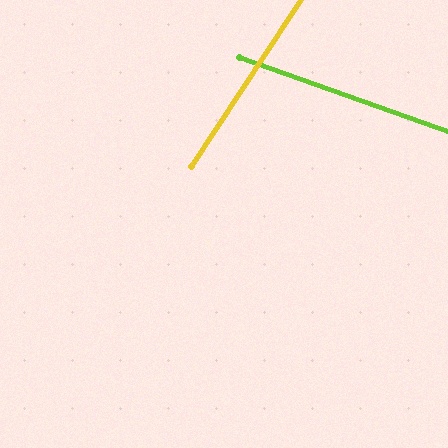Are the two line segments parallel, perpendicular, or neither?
Neither parallel nor perpendicular — they differ by about 76°.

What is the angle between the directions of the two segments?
Approximately 76 degrees.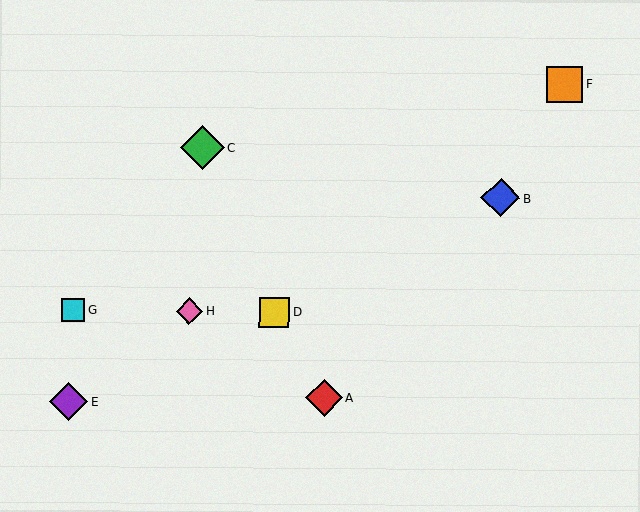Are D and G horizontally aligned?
Yes, both are at y≈312.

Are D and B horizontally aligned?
No, D is at y≈312 and B is at y≈198.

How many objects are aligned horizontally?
3 objects (D, G, H) are aligned horizontally.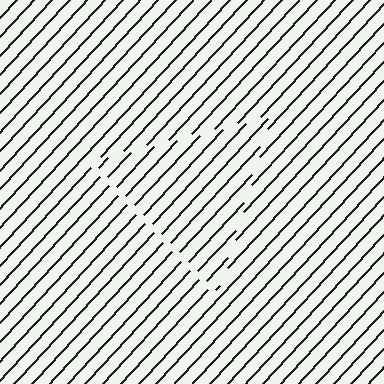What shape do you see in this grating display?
An illusory triangle. The interior of the shape contains the same grating, shifted by half a period — the contour is defined by the phase discontinuity where line-ends from the inner and outer gratings abut.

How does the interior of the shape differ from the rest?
The interior of the shape contains the same grating, shifted by half a period — the contour is defined by the phase discontinuity where line-ends from the inner and outer gratings abut.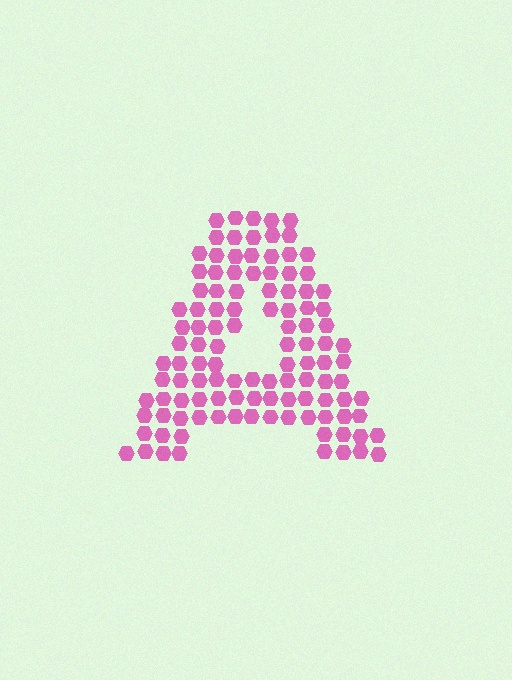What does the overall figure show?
The overall figure shows the letter A.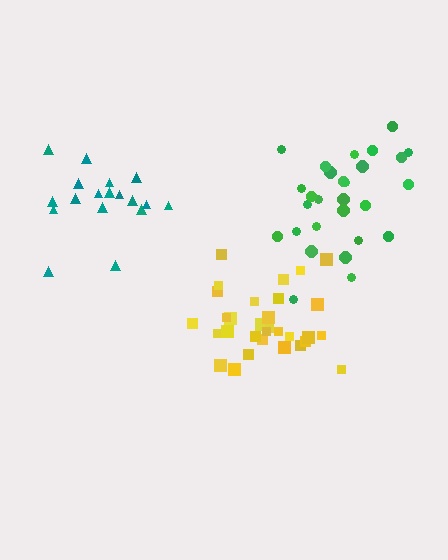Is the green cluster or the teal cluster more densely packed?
Green.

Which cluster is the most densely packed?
Yellow.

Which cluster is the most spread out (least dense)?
Teal.